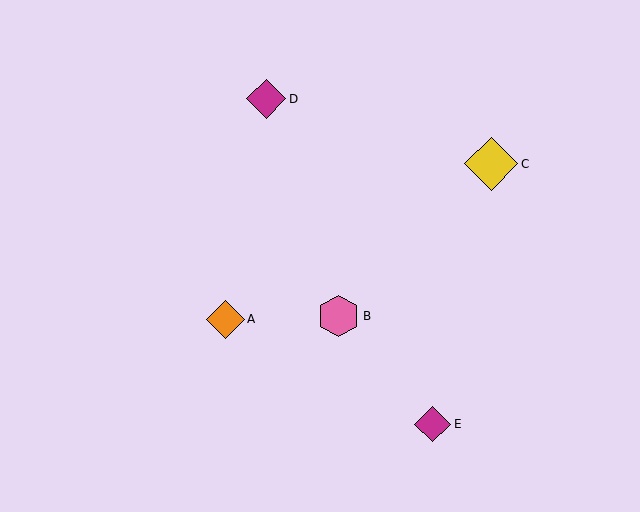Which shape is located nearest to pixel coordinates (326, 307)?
The pink hexagon (labeled B) at (339, 316) is nearest to that location.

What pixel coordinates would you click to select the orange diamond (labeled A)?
Click at (225, 319) to select the orange diamond A.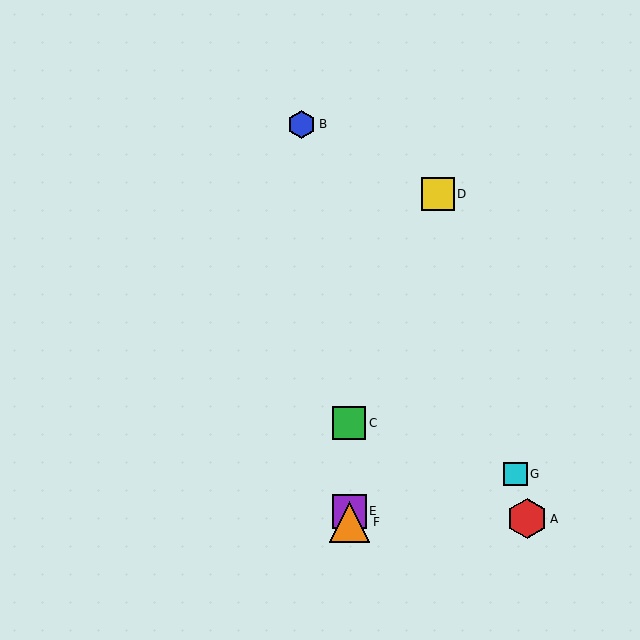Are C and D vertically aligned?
No, C is at x≈349 and D is at x≈438.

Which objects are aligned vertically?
Objects C, E, F are aligned vertically.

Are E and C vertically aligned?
Yes, both are at x≈349.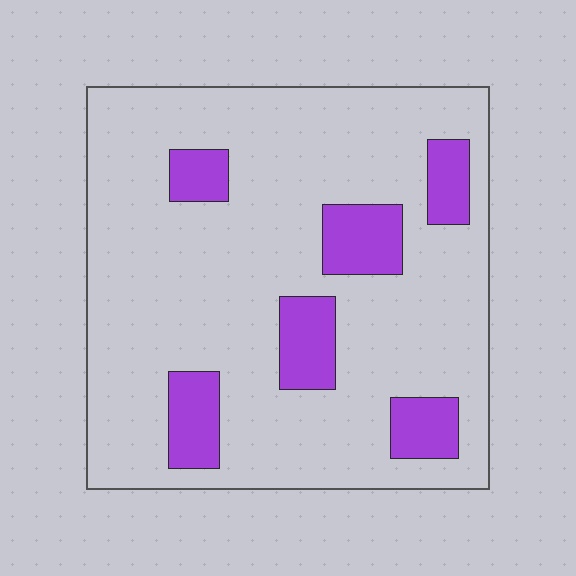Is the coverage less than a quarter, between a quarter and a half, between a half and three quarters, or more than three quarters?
Less than a quarter.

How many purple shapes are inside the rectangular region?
6.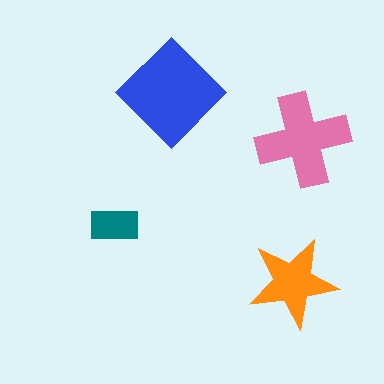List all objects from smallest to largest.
The teal rectangle, the orange star, the pink cross, the blue diamond.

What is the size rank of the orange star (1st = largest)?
3rd.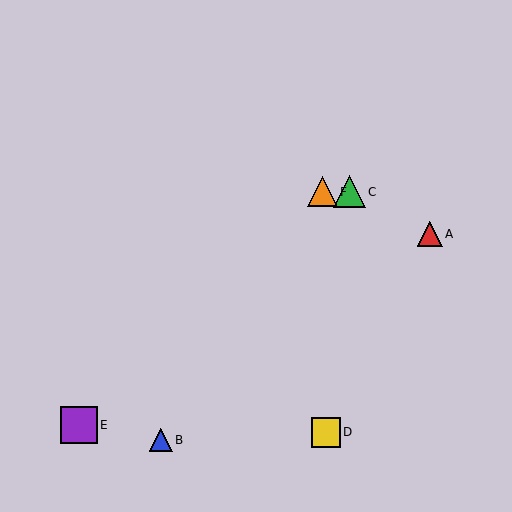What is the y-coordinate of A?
Object A is at y≈234.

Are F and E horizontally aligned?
No, F is at y≈192 and E is at y≈425.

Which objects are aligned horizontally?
Objects C, F are aligned horizontally.